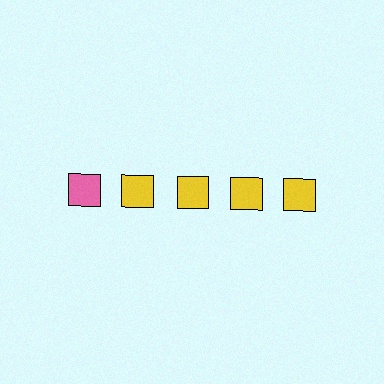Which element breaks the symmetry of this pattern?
The pink square in the top row, leftmost column breaks the symmetry. All other shapes are yellow squares.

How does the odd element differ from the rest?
It has a different color: pink instead of yellow.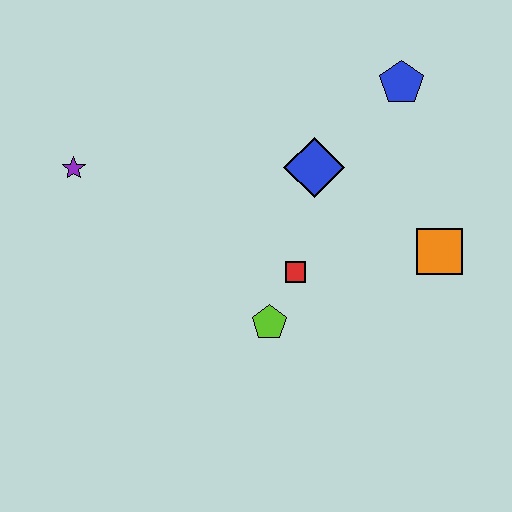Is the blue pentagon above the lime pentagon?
Yes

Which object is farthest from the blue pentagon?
The purple star is farthest from the blue pentagon.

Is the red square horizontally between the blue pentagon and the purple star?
Yes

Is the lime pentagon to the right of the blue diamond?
No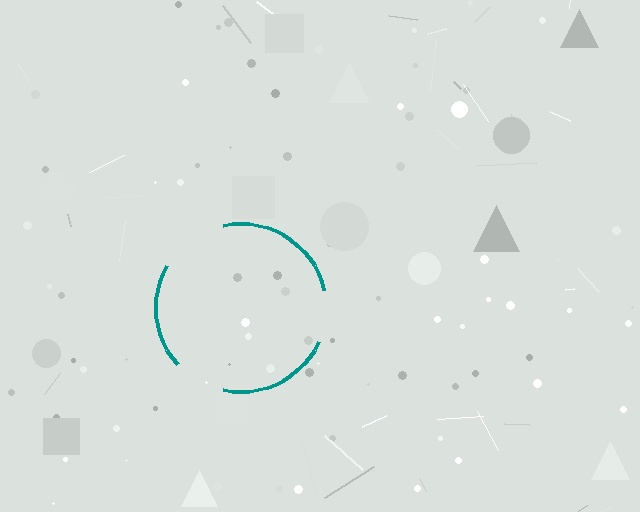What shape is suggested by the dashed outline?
The dashed outline suggests a circle.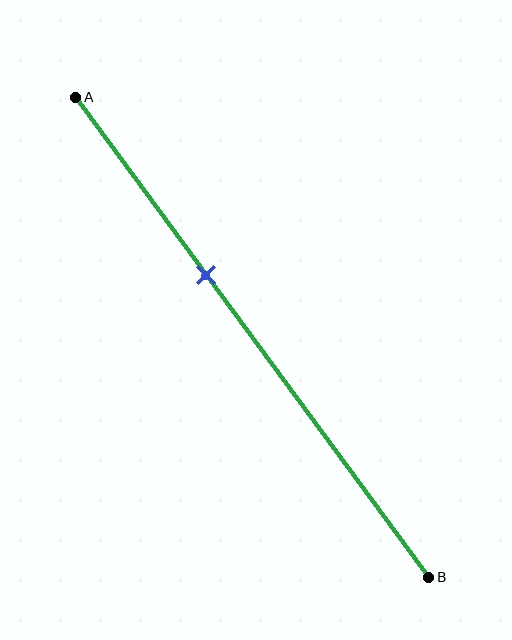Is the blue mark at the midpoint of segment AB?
No, the mark is at about 35% from A, not at the 50% midpoint.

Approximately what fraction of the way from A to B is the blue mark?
The blue mark is approximately 35% of the way from A to B.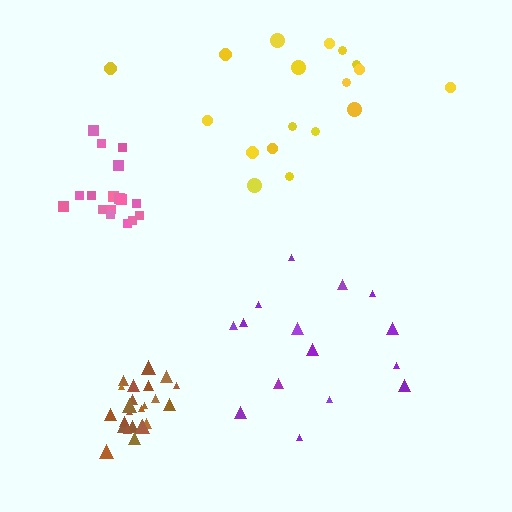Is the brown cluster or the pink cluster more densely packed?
Brown.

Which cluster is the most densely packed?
Brown.